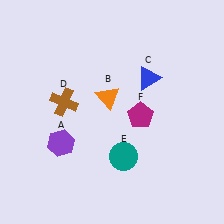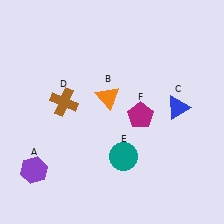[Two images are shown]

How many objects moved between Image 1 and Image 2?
2 objects moved between the two images.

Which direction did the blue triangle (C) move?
The blue triangle (C) moved right.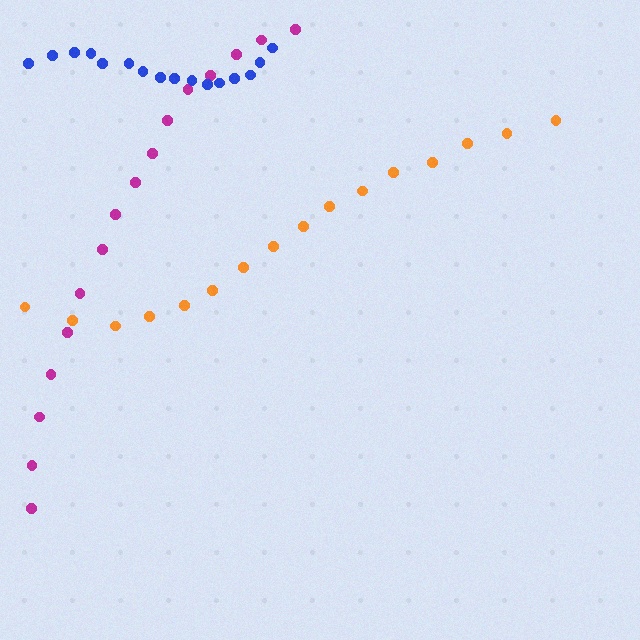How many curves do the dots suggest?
There are 3 distinct paths.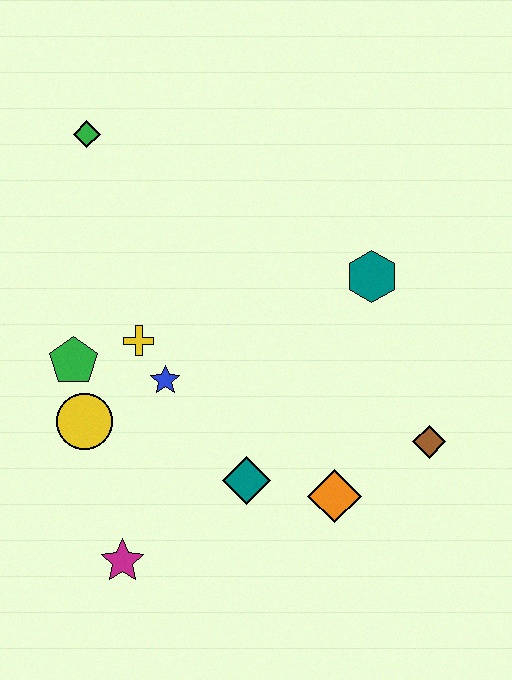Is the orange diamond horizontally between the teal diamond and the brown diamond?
Yes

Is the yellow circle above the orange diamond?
Yes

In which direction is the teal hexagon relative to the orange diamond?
The teal hexagon is above the orange diamond.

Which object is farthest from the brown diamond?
The green diamond is farthest from the brown diamond.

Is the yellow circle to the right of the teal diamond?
No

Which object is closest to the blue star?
The yellow cross is closest to the blue star.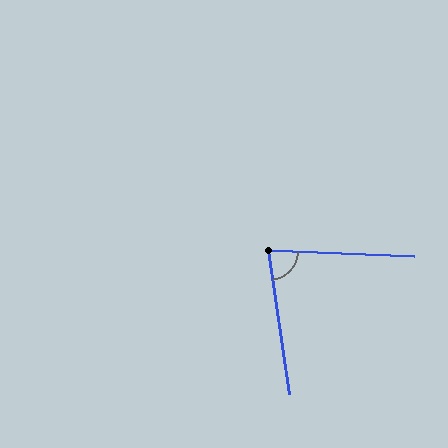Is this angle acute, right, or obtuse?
It is acute.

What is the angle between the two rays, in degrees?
Approximately 80 degrees.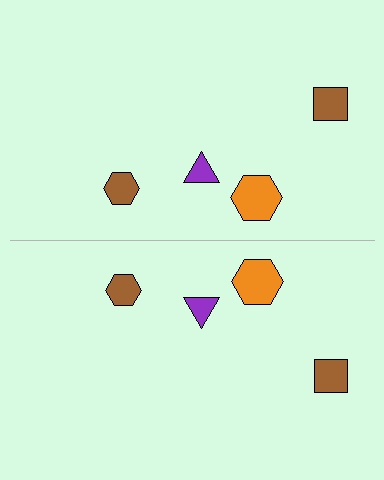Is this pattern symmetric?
Yes, this pattern has bilateral (reflection) symmetry.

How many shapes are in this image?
There are 8 shapes in this image.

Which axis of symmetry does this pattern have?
The pattern has a horizontal axis of symmetry running through the center of the image.